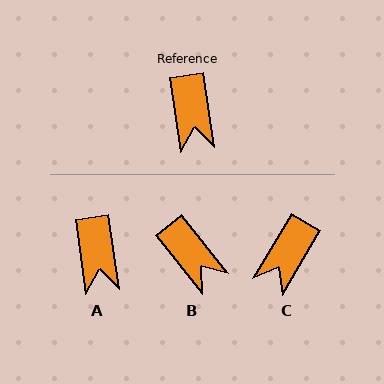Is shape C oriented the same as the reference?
No, it is off by about 38 degrees.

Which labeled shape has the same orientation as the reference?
A.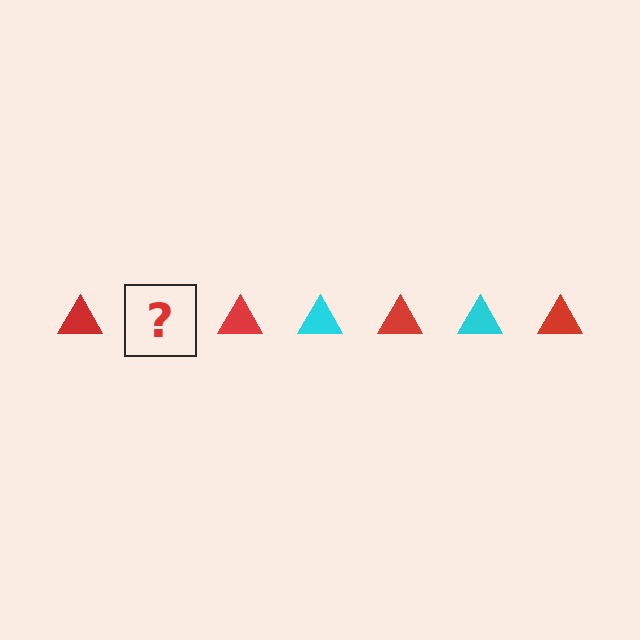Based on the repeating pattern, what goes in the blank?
The blank should be a cyan triangle.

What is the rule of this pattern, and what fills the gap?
The rule is that the pattern cycles through red, cyan triangles. The gap should be filled with a cyan triangle.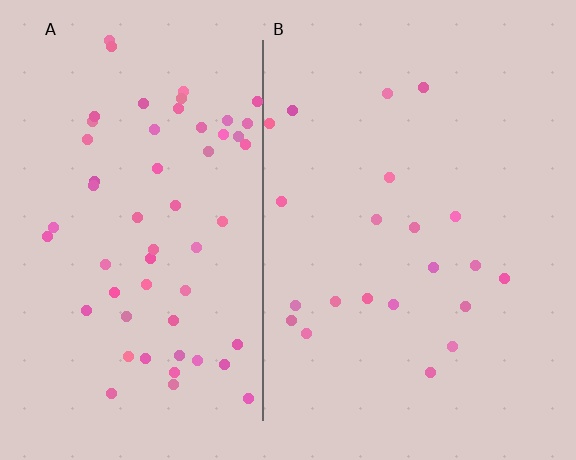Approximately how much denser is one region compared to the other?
Approximately 2.7× — region A over region B.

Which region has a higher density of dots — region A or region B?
A (the left).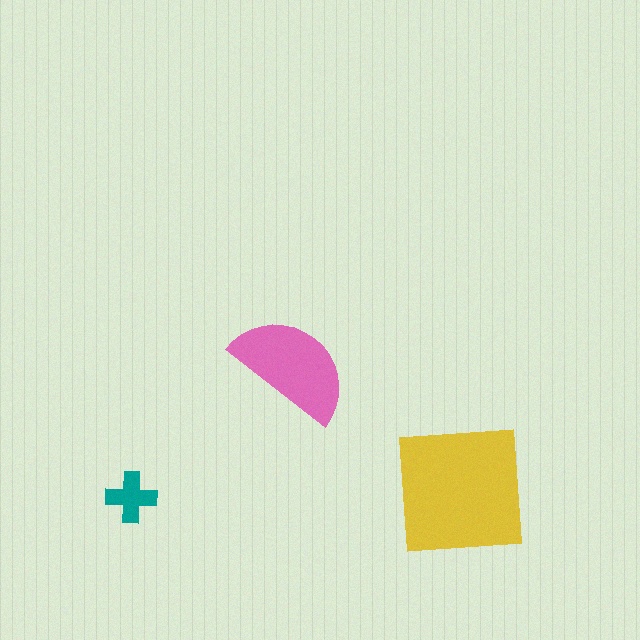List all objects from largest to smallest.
The yellow square, the pink semicircle, the teal cross.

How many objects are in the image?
There are 3 objects in the image.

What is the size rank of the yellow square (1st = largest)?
1st.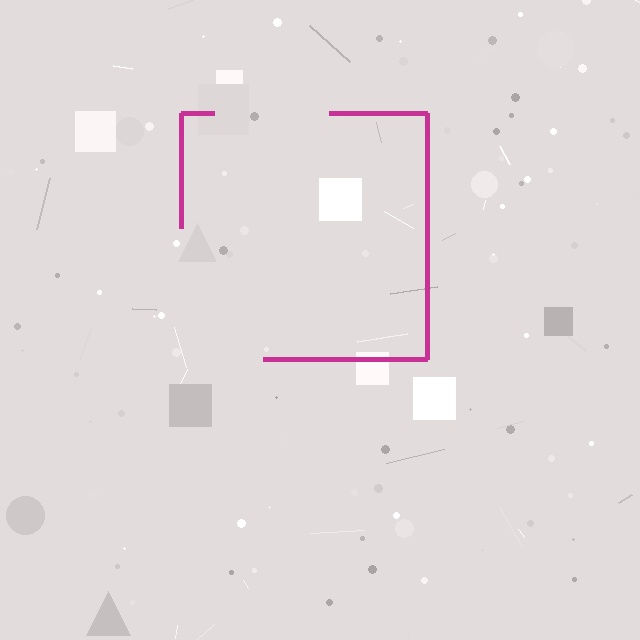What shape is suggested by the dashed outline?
The dashed outline suggests a square.